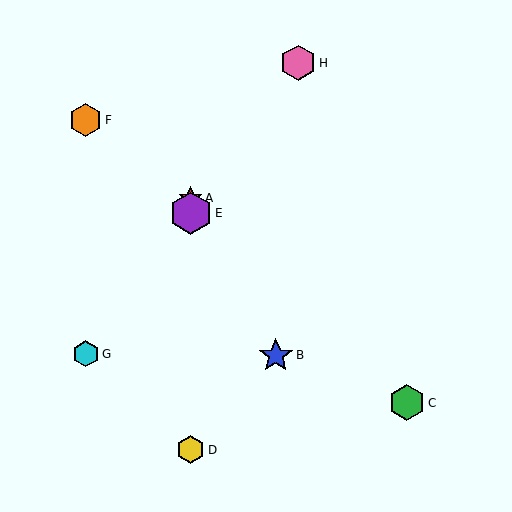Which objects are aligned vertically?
Objects A, D, E are aligned vertically.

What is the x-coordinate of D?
Object D is at x≈191.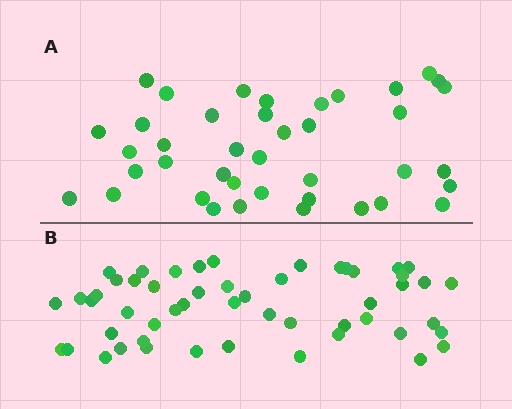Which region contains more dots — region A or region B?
Region B (the bottom region) has more dots.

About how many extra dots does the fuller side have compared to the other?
Region B has roughly 12 or so more dots than region A.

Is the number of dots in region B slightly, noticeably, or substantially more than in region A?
Region B has noticeably more, but not dramatically so. The ratio is roughly 1.3 to 1.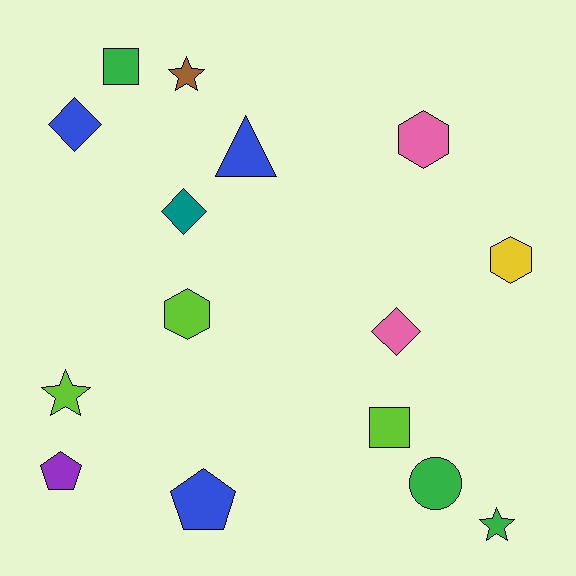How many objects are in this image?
There are 15 objects.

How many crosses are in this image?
There are no crosses.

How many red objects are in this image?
There are no red objects.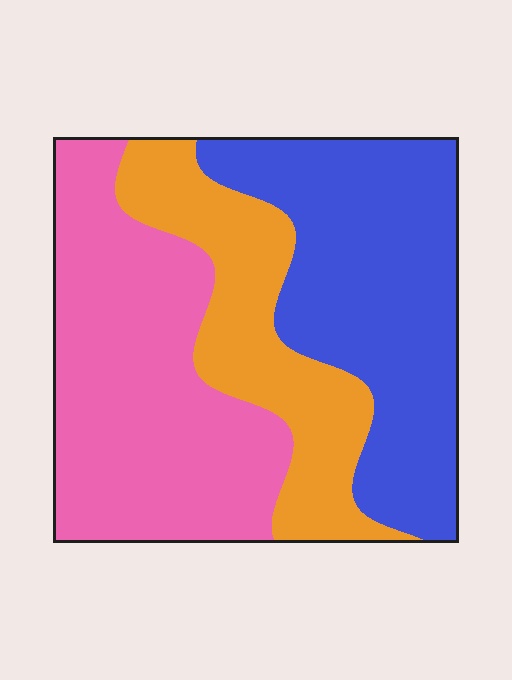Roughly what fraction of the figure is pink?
Pink takes up about two fifths (2/5) of the figure.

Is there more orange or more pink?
Pink.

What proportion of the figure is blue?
Blue takes up between a quarter and a half of the figure.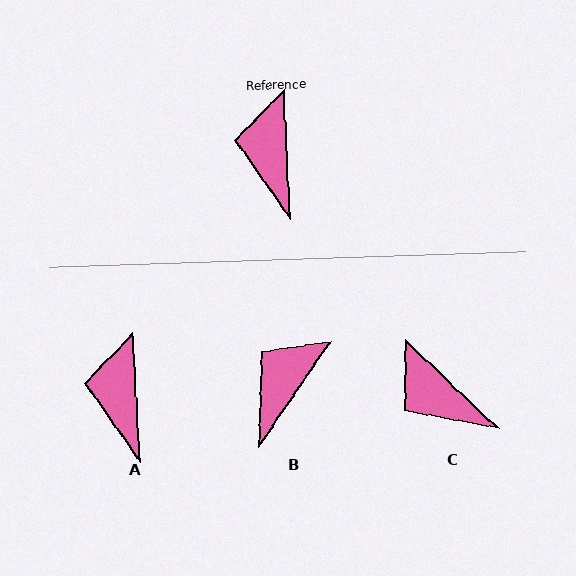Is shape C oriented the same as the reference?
No, it is off by about 44 degrees.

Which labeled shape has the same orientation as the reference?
A.